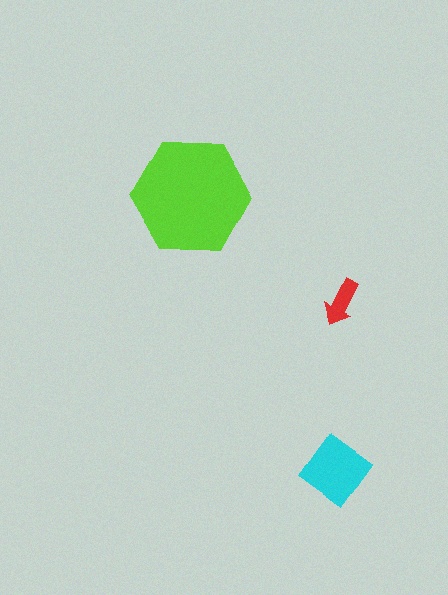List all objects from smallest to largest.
The red arrow, the cyan diamond, the lime hexagon.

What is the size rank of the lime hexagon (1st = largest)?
1st.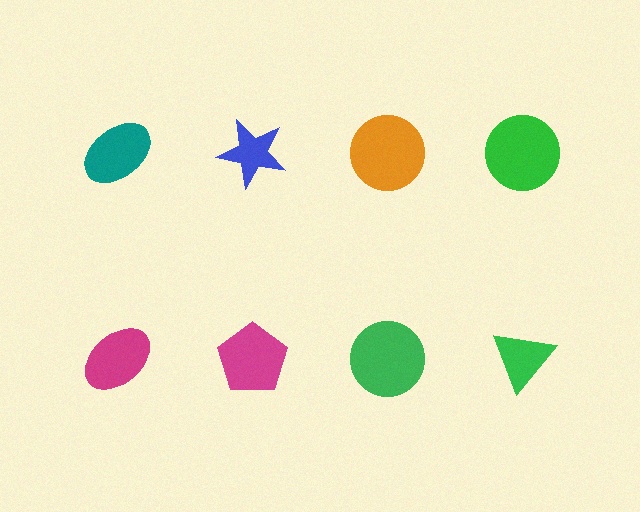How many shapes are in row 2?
4 shapes.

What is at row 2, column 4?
A green triangle.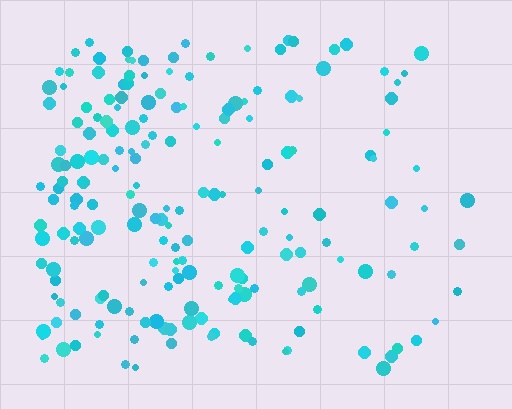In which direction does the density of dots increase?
From right to left, with the left side densest.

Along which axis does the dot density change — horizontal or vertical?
Horizontal.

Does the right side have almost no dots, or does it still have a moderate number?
Still a moderate number, just noticeably fewer than the left.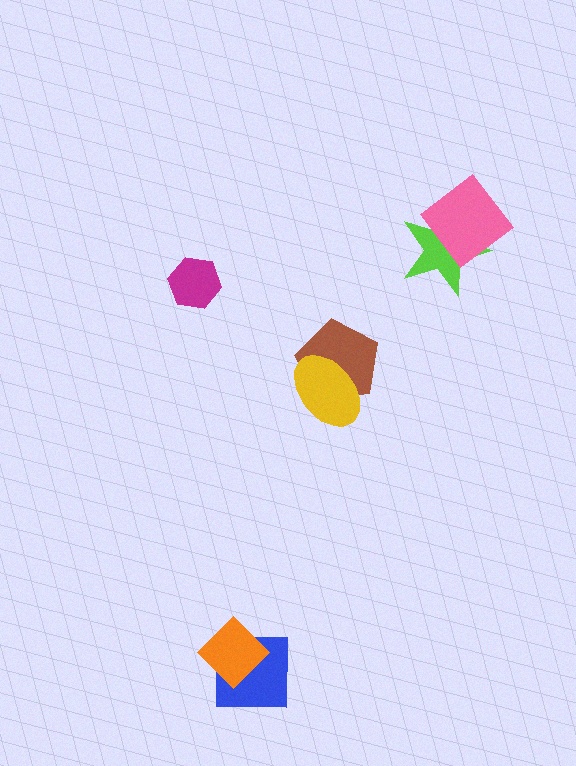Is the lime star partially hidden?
Yes, it is partially covered by another shape.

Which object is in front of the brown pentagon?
The yellow ellipse is in front of the brown pentagon.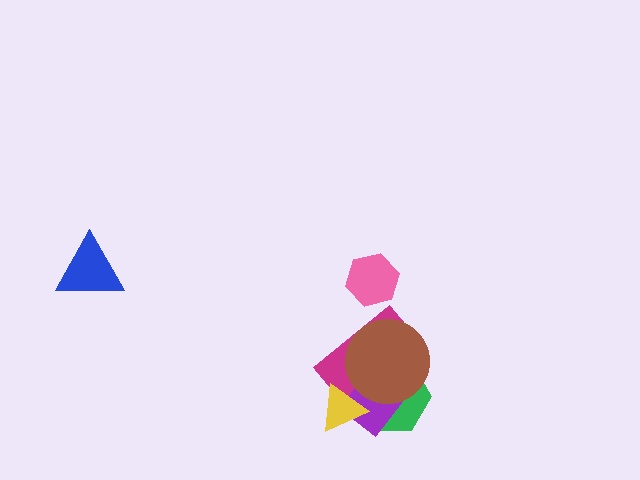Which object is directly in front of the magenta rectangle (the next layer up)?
The green hexagon is directly in front of the magenta rectangle.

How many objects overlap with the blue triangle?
0 objects overlap with the blue triangle.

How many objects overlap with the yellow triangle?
3 objects overlap with the yellow triangle.